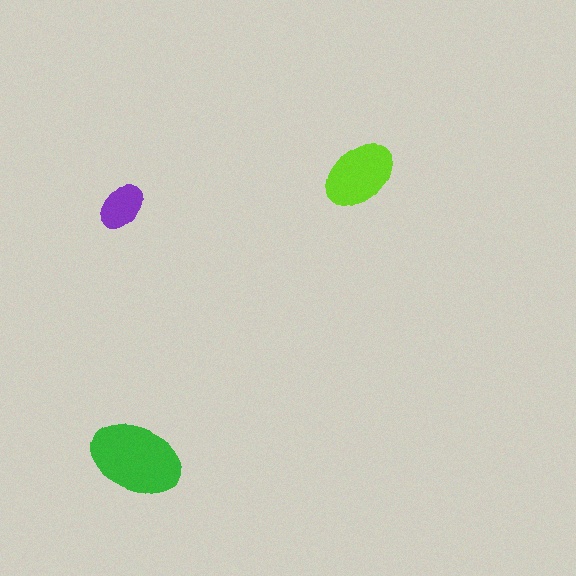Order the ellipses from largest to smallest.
the green one, the lime one, the purple one.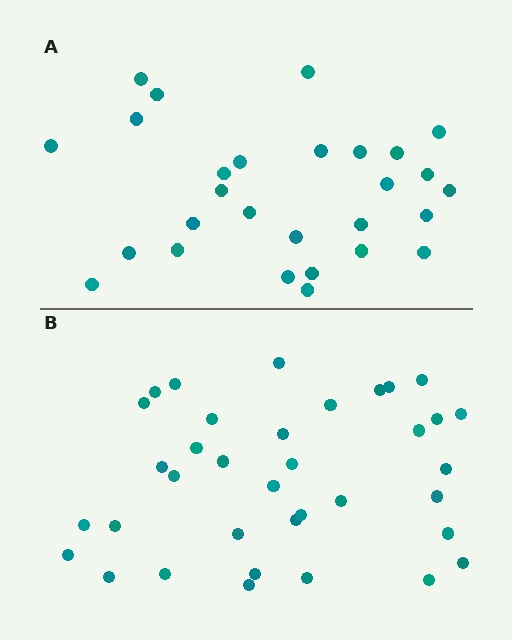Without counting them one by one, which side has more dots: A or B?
Region B (the bottom region) has more dots.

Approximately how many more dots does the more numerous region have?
Region B has roughly 8 or so more dots than region A.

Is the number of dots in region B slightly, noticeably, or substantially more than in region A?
Region B has noticeably more, but not dramatically so. The ratio is roughly 1.3 to 1.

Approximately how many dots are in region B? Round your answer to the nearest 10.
About 40 dots. (The exact count is 36, which rounds to 40.)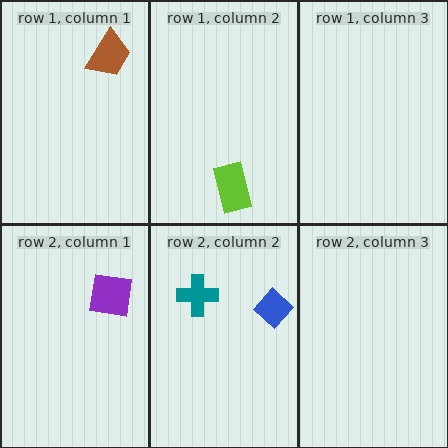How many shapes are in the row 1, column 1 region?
1.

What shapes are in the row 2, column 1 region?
The purple square.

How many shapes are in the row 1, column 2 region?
1.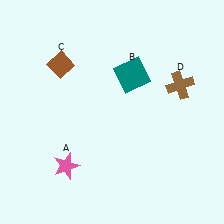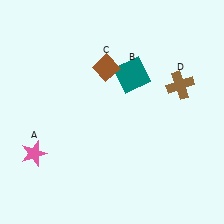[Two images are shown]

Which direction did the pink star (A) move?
The pink star (A) moved left.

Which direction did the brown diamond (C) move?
The brown diamond (C) moved right.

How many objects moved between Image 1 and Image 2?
2 objects moved between the two images.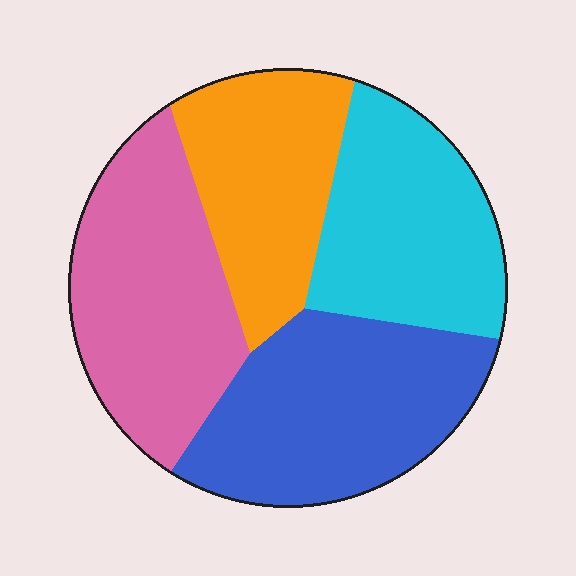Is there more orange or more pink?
Pink.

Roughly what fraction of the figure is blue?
Blue covers around 30% of the figure.